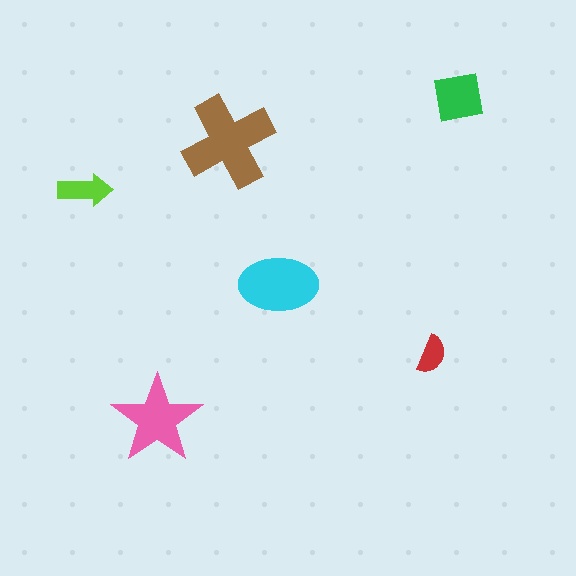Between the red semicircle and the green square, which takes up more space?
The green square.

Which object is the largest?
The brown cross.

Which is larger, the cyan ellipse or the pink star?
The cyan ellipse.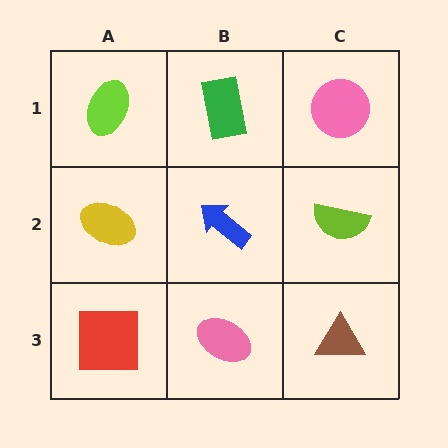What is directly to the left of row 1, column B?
A lime ellipse.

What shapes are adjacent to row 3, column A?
A yellow ellipse (row 2, column A), a pink ellipse (row 3, column B).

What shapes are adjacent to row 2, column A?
A lime ellipse (row 1, column A), a red square (row 3, column A), a blue arrow (row 2, column B).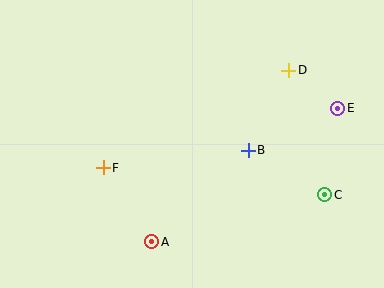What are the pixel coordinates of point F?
Point F is at (103, 168).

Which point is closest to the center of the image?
Point B at (248, 150) is closest to the center.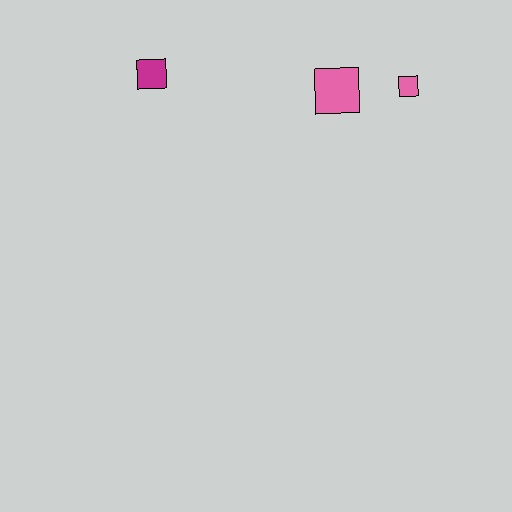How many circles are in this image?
There are no circles.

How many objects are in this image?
There are 3 objects.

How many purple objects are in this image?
There are no purple objects.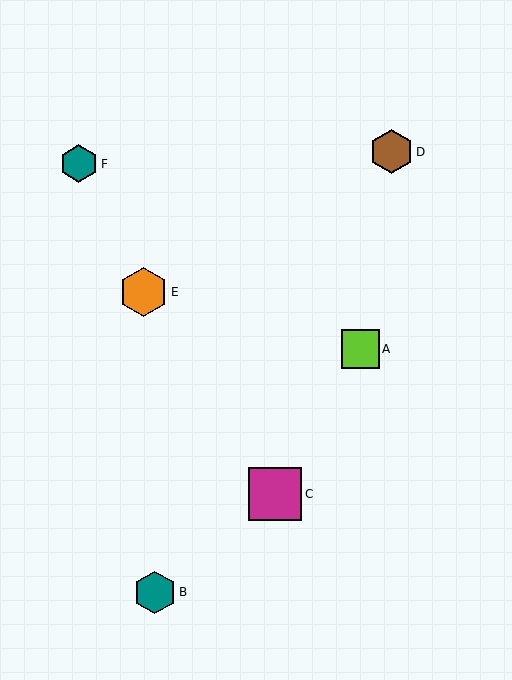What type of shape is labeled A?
Shape A is a lime square.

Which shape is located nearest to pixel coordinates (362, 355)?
The lime square (labeled A) at (360, 349) is nearest to that location.